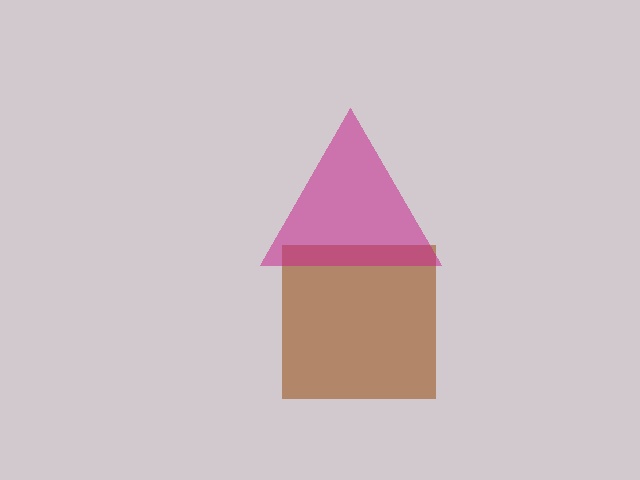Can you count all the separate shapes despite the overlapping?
Yes, there are 2 separate shapes.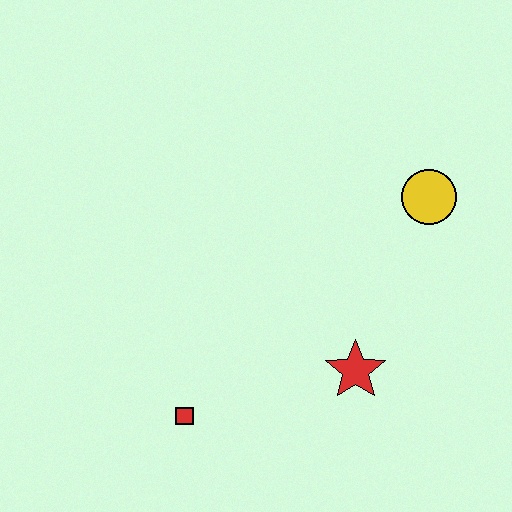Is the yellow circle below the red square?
No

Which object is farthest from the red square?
The yellow circle is farthest from the red square.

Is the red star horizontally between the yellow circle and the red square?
Yes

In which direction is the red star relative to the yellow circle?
The red star is below the yellow circle.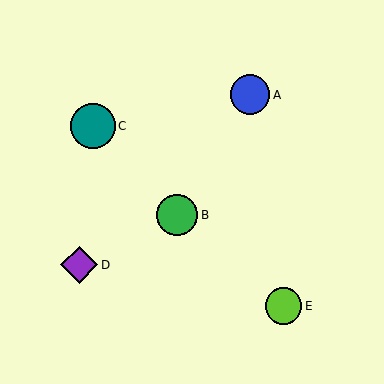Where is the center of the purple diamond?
The center of the purple diamond is at (79, 265).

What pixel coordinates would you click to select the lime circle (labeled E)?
Click at (284, 306) to select the lime circle E.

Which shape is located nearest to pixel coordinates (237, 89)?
The blue circle (labeled A) at (250, 95) is nearest to that location.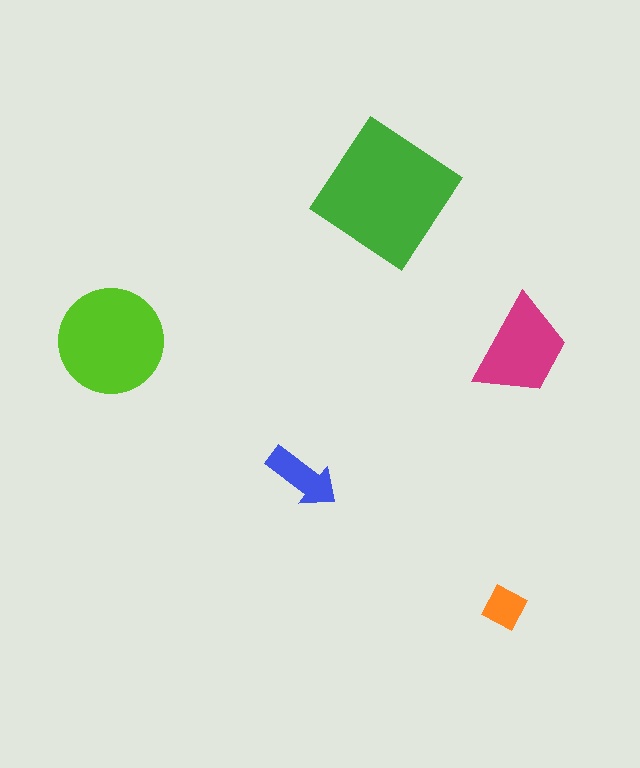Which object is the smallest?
The orange diamond.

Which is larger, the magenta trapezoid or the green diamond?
The green diamond.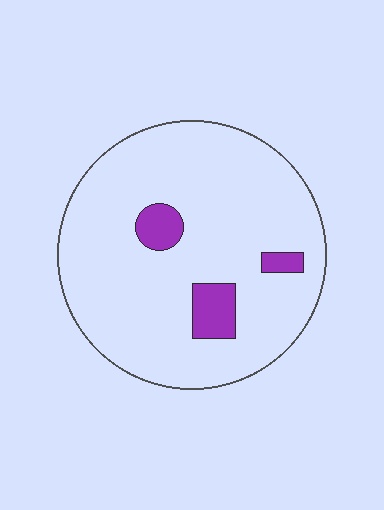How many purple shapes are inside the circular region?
3.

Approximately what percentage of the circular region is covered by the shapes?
Approximately 10%.